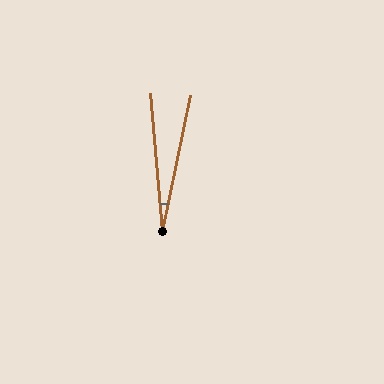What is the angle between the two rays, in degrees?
Approximately 16 degrees.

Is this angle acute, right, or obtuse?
It is acute.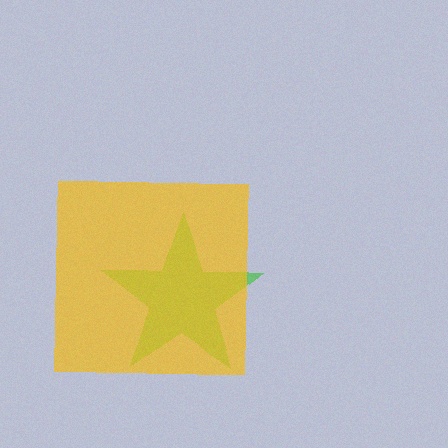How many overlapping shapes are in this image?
There are 2 overlapping shapes in the image.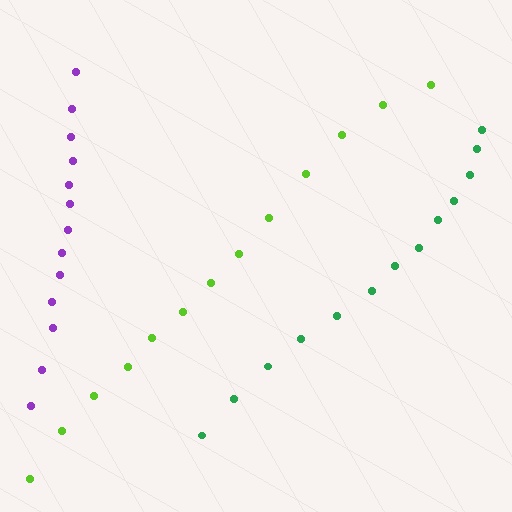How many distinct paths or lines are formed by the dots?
There are 3 distinct paths.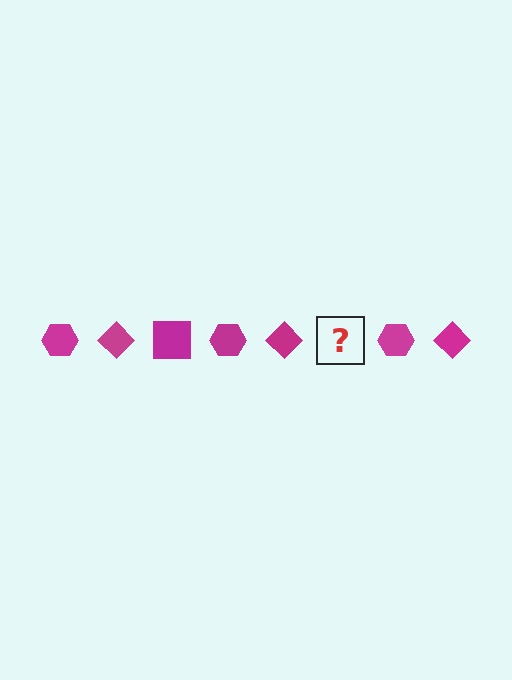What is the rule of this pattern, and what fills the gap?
The rule is that the pattern cycles through hexagon, diamond, square shapes in magenta. The gap should be filled with a magenta square.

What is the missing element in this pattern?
The missing element is a magenta square.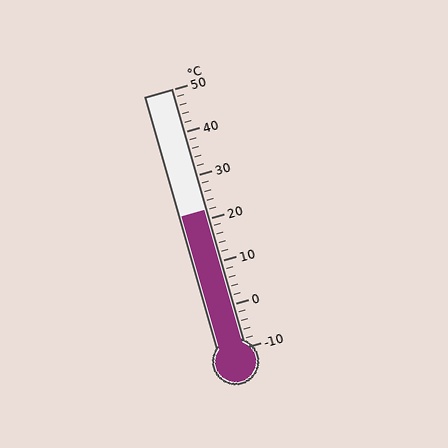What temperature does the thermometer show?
The thermometer shows approximately 22°C.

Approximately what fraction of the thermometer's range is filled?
The thermometer is filled to approximately 55% of its range.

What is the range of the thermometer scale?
The thermometer scale ranges from -10°C to 50°C.